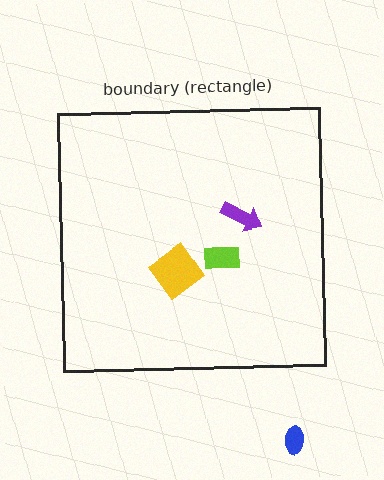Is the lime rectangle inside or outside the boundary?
Inside.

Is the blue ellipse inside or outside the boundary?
Outside.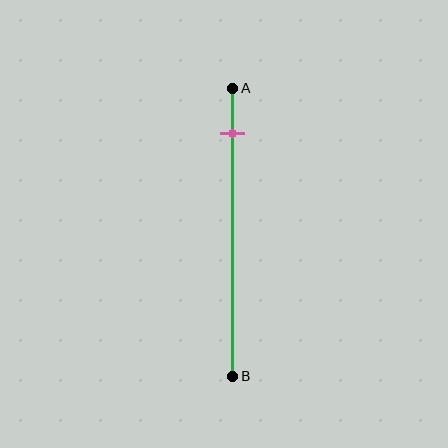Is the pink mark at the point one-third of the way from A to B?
No, the mark is at about 15% from A, not at the 33% one-third point.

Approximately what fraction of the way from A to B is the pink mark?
The pink mark is approximately 15% of the way from A to B.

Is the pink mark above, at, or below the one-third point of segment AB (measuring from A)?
The pink mark is above the one-third point of segment AB.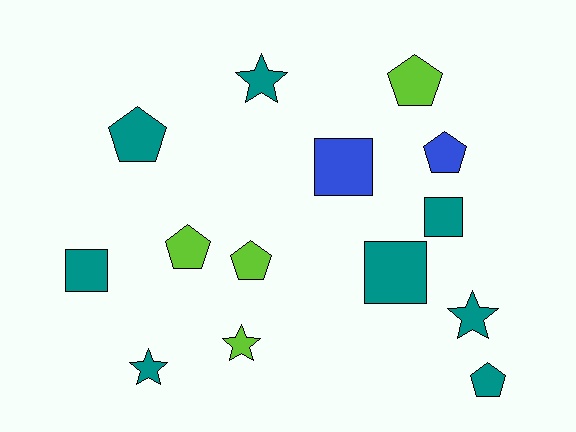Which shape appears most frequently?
Pentagon, with 6 objects.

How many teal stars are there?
There are 3 teal stars.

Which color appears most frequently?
Teal, with 8 objects.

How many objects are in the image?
There are 14 objects.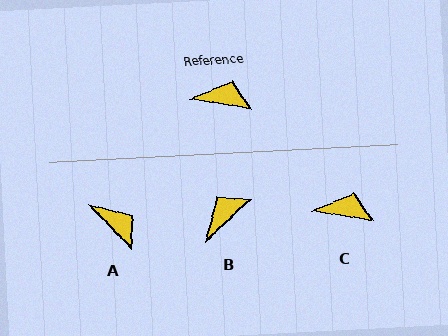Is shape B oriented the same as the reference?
No, it is off by about 52 degrees.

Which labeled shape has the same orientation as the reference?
C.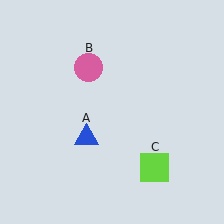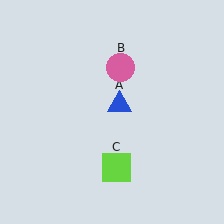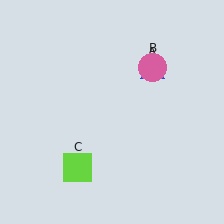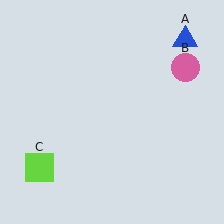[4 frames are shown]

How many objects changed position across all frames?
3 objects changed position: blue triangle (object A), pink circle (object B), lime square (object C).